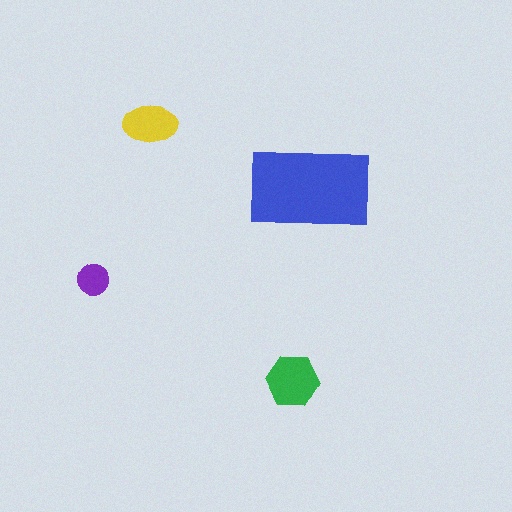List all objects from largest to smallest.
The blue rectangle, the green hexagon, the yellow ellipse, the purple circle.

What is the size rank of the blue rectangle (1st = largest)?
1st.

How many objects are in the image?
There are 4 objects in the image.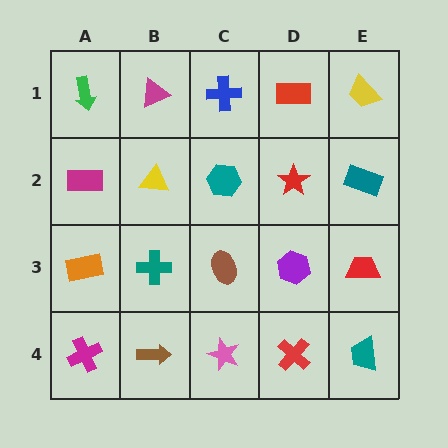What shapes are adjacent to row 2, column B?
A magenta triangle (row 1, column B), a teal cross (row 3, column B), a magenta rectangle (row 2, column A), a teal hexagon (row 2, column C).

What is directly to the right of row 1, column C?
A red rectangle.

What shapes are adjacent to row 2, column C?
A blue cross (row 1, column C), a brown ellipse (row 3, column C), a yellow triangle (row 2, column B), a red star (row 2, column D).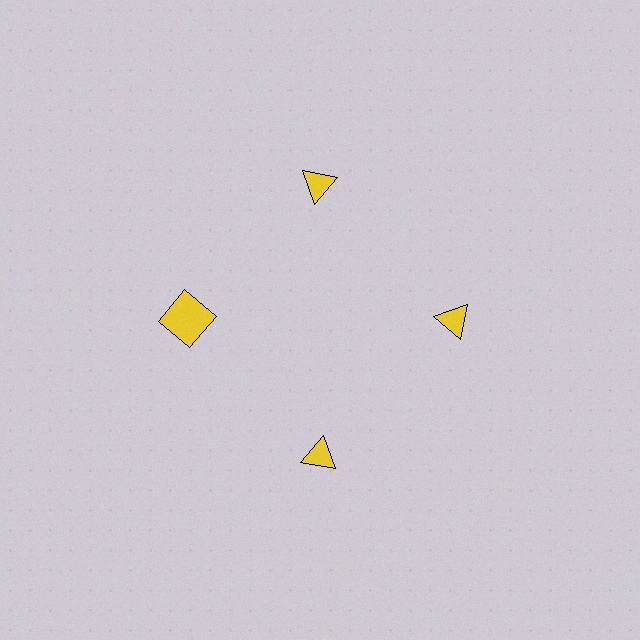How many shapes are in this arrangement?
There are 4 shapes arranged in a ring pattern.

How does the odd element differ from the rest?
It has a different shape: square instead of triangle.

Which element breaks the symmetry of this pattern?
The yellow square at roughly the 9 o'clock position breaks the symmetry. All other shapes are yellow triangles.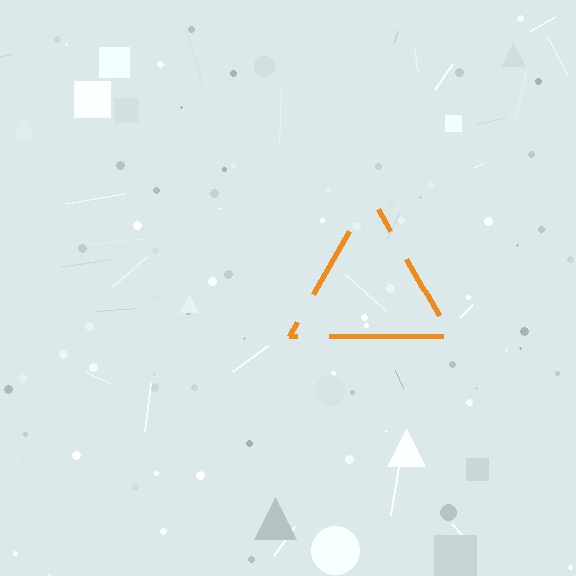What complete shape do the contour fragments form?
The contour fragments form a triangle.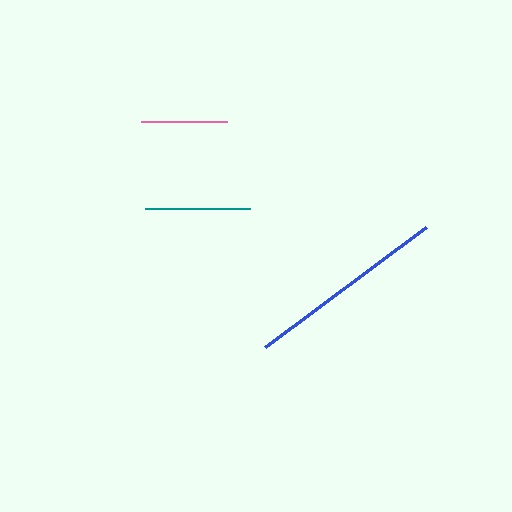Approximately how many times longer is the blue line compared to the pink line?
The blue line is approximately 2.3 times the length of the pink line.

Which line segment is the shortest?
The pink line is the shortest at approximately 86 pixels.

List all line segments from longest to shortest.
From longest to shortest: blue, teal, pink.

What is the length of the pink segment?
The pink segment is approximately 86 pixels long.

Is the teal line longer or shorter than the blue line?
The blue line is longer than the teal line.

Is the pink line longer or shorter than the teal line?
The teal line is longer than the pink line.